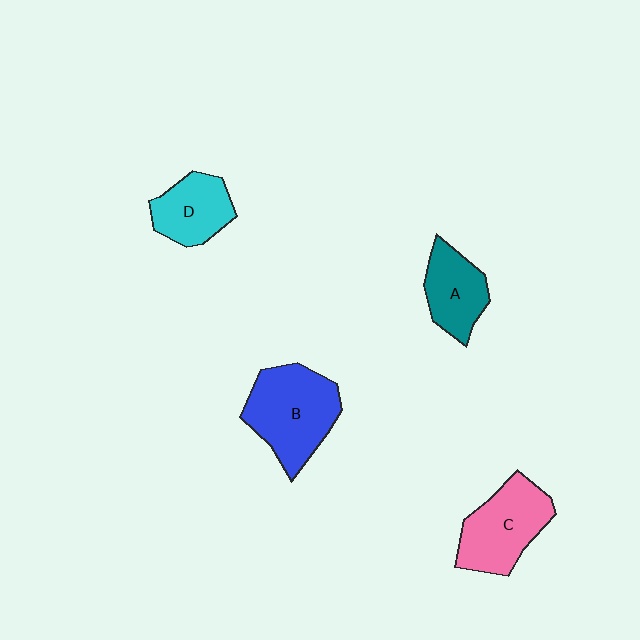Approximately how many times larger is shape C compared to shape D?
Approximately 1.4 times.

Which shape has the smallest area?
Shape A (teal).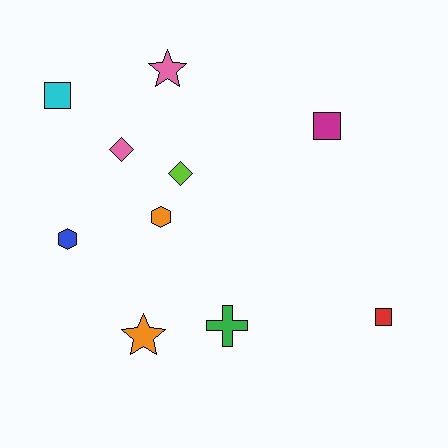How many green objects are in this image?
There is 1 green object.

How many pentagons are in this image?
There are no pentagons.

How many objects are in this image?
There are 10 objects.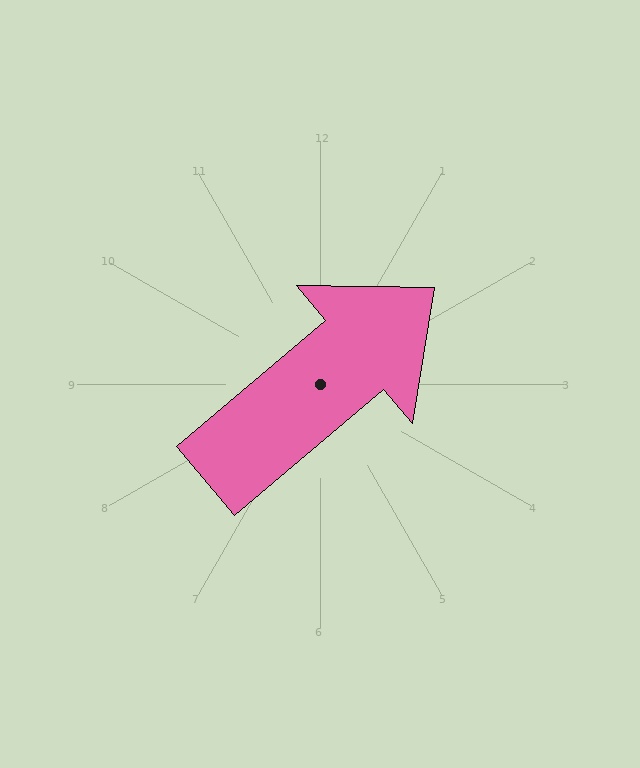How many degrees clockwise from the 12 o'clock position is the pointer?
Approximately 50 degrees.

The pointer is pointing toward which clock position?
Roughly 2 o'clock.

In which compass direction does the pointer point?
Northeast.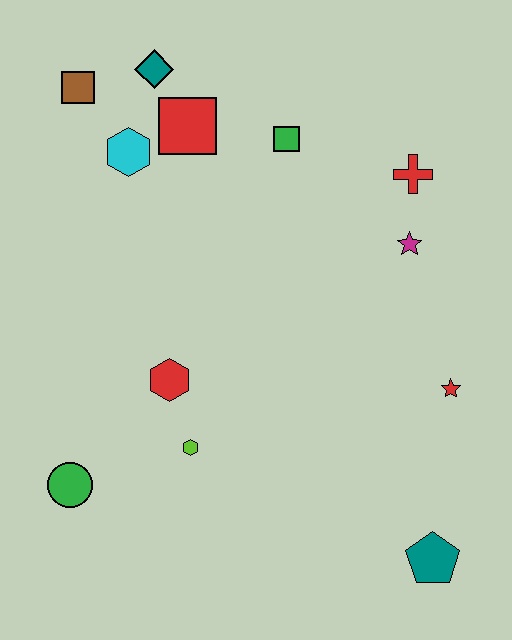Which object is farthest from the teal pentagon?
The brown square is farthest from the teal pentagon.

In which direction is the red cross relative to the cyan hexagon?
The red cross is to the right of the cyan hexagon.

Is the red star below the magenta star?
Yes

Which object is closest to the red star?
The magenta star is closest to the red star.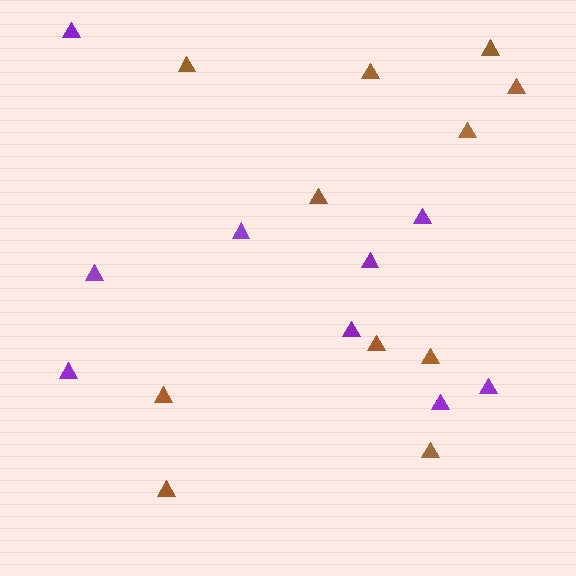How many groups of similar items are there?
There are 2 groups: one group of purple triangles (9) and one group of brown triangles (11).